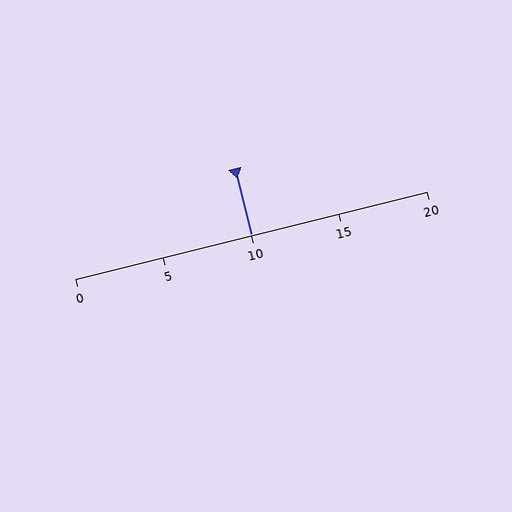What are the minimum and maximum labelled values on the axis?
The axis runs from 0 to 20.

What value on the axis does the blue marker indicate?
The marker indicates approximately 10.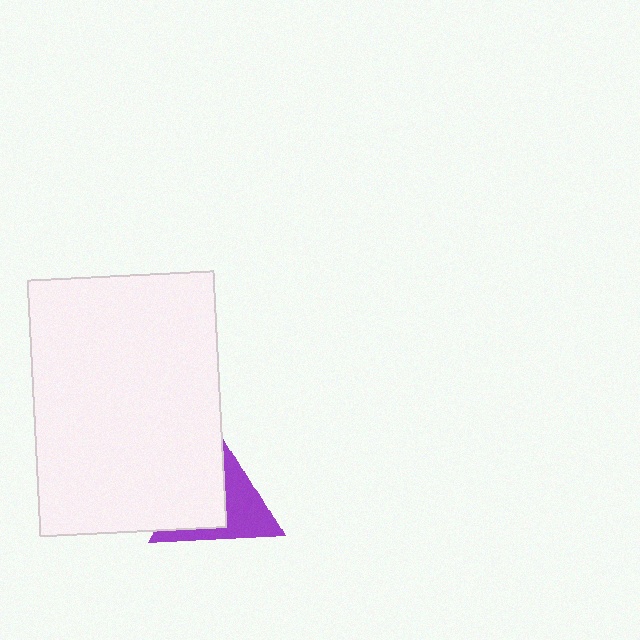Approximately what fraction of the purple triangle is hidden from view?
Roughly 56% of the purple triangle is hidden behind the white rectangle.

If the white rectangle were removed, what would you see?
You would see the complete purple triangle.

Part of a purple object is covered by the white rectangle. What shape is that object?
It is a triangle.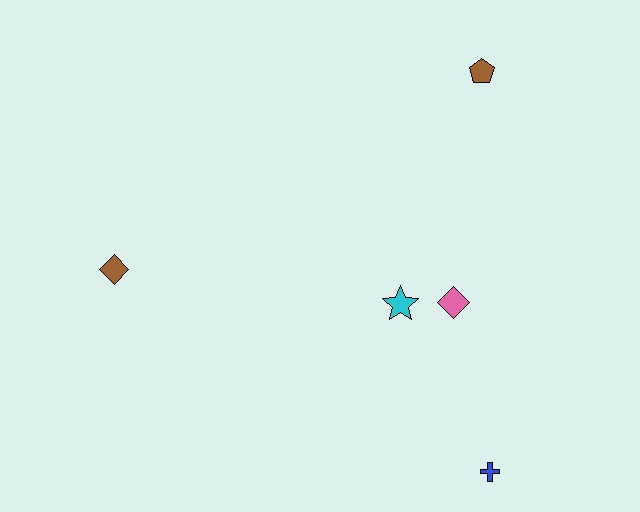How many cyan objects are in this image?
There is 1 cyan object.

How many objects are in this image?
There are 5 objects.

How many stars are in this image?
There is 1 star.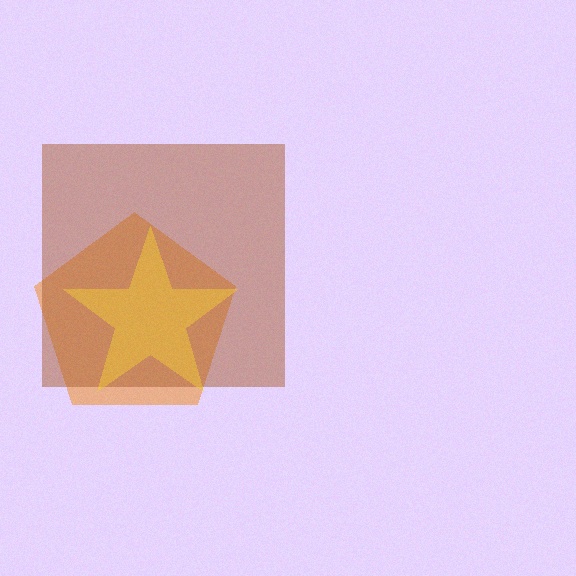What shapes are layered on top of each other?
The layered shapes are: an orange pentagon, a brown square, a yellow star.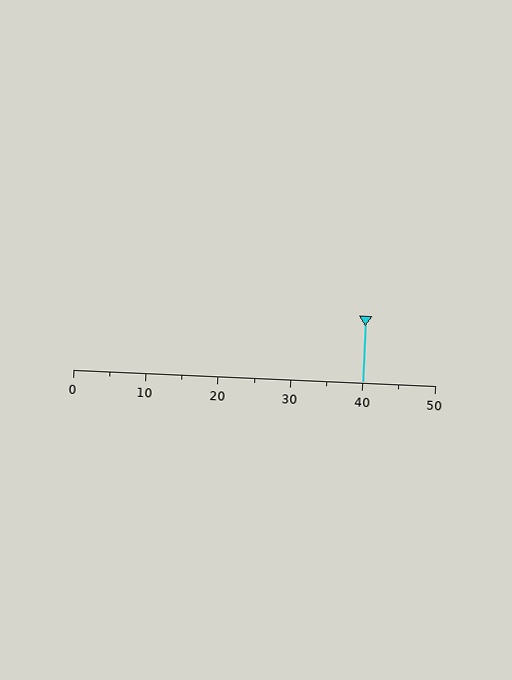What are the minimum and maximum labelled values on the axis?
The axis runs from 0 to 50.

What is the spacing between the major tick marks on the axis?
The major ticks are spaced 10 apart.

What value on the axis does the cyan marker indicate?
The marker indicates approximately 40.